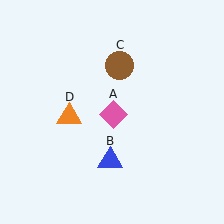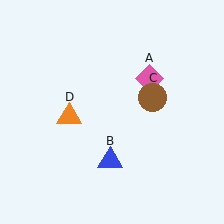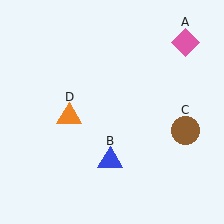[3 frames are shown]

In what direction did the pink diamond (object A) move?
The pink diamond (object A) moved up and to the right.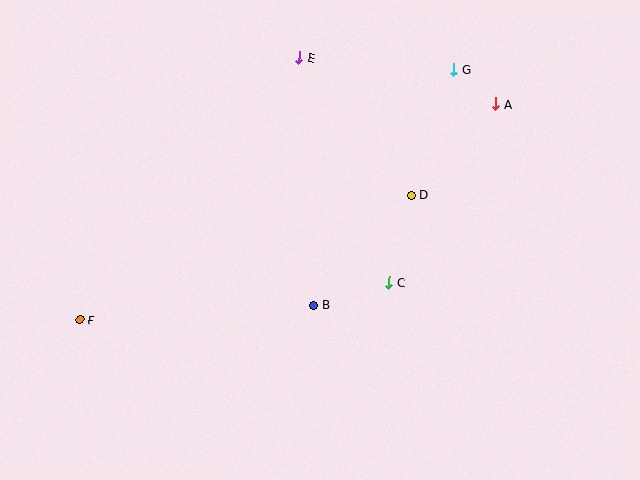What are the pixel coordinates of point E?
Point E is at (299, 58).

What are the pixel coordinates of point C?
Point C is at (389, 282).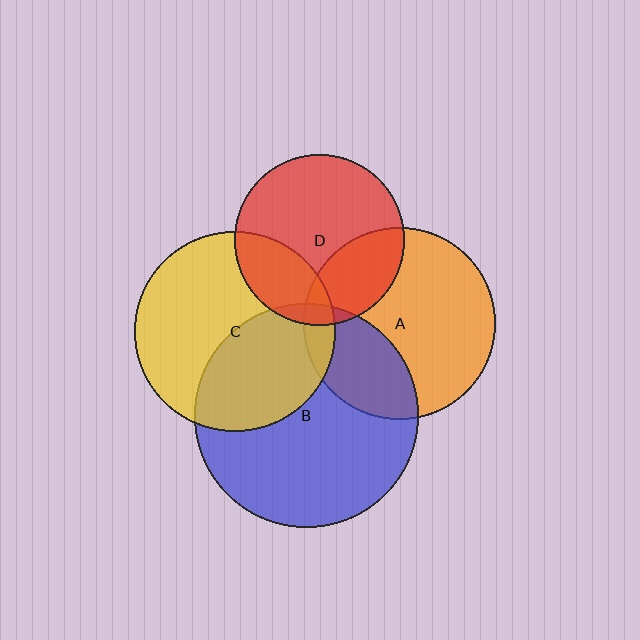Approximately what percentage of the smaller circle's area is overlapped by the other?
Approximately 5%.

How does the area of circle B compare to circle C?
Approximately 1.3 times.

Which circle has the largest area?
Circle B (blue).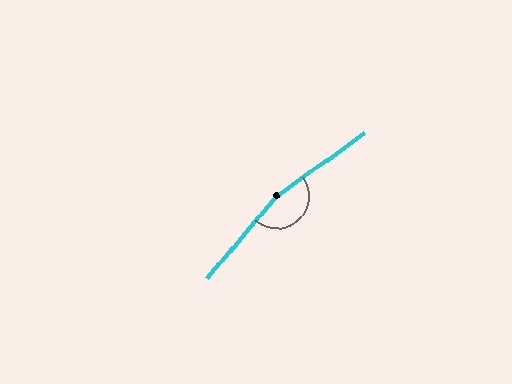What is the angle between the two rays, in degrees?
Approximately 166 degrees.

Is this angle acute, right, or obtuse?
It is obtuse.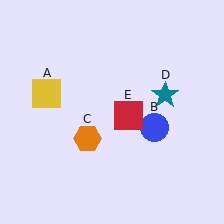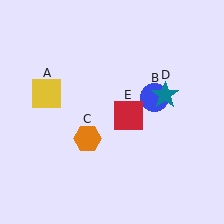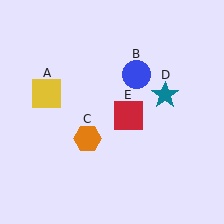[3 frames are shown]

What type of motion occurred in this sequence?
The blue circle (object B) rotated counterclockwise around the center of the scene.